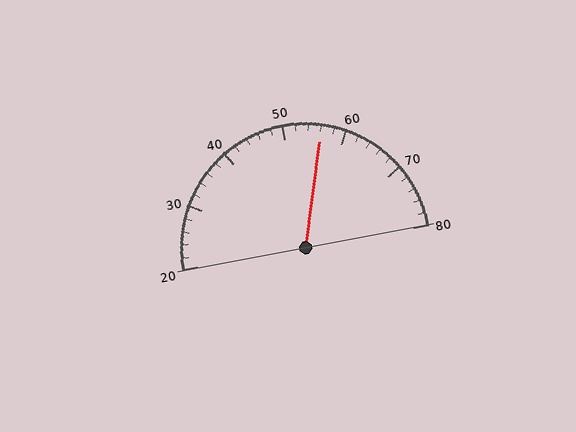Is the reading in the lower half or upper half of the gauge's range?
The reading is in the upper half of the range (20 to 80).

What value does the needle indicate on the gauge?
The needle indicates approximately 56.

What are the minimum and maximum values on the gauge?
The gauge ranges from 20 to 80.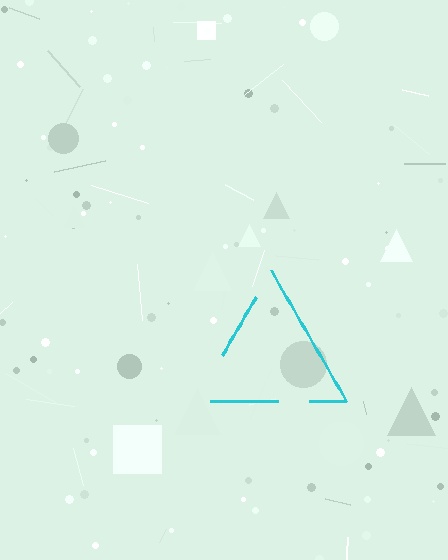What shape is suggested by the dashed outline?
The dashed outline suggests a triangle.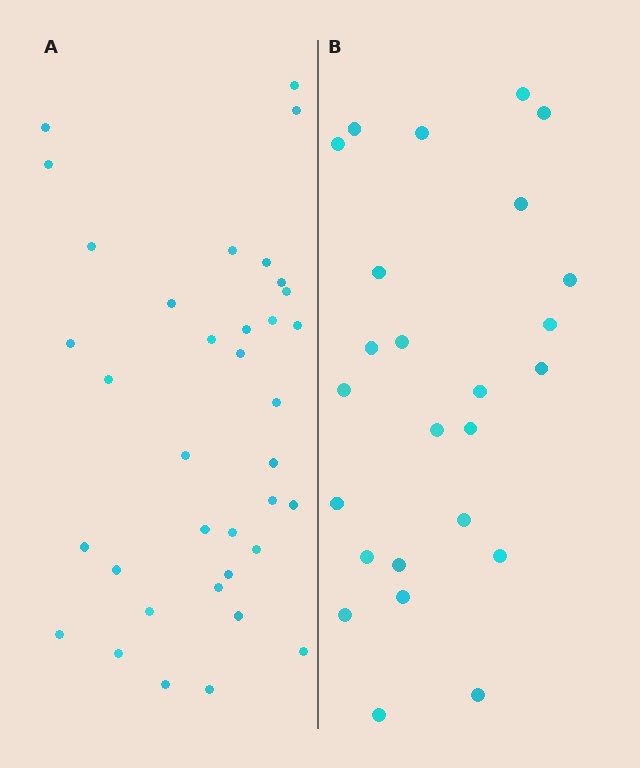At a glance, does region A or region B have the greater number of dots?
Region A (the left region) has more dots.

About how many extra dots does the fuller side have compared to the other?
Region A has roughly 12 or so more dots than region B.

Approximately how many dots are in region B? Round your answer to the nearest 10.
About 20 dots. (The exact count is 25, which rounds to 20.)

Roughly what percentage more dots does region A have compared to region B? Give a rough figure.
About 45% more.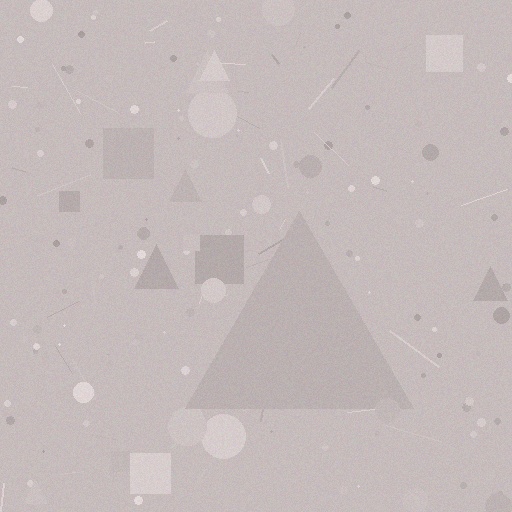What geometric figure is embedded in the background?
A triangle is embedded in the background.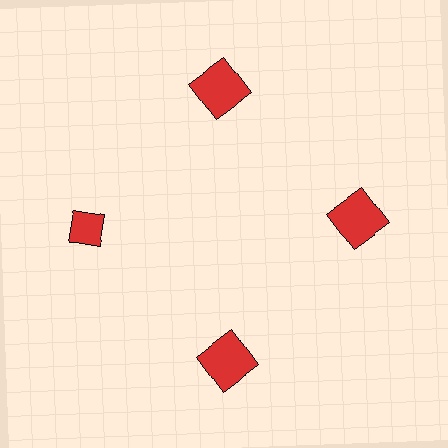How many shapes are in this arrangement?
There are 4 shapes arranged in a ring pattern.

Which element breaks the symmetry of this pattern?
The red diamond at roughly the 9 o'clock position breaks the symmetry. All other shapes are red squares.